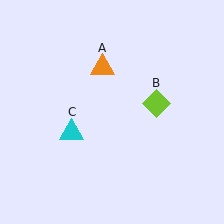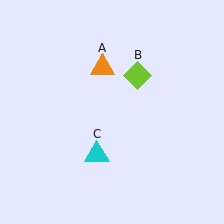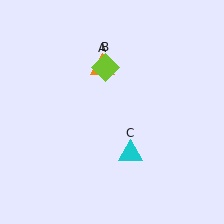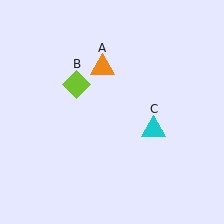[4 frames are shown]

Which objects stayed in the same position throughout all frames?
Orange triangle (object A) remained stationary.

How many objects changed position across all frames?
2 objects changed position: lime diamond (object B), cyan triangle (object C).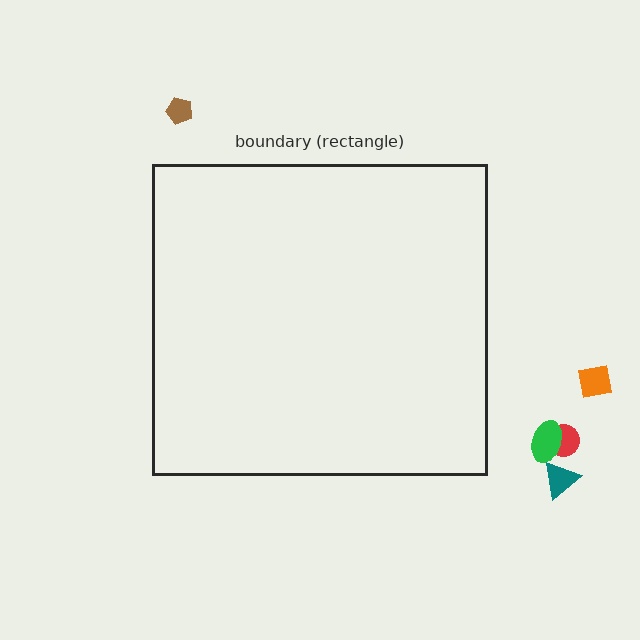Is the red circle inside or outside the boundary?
Outside.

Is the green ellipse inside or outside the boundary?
Outside.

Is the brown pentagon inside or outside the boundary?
Outside.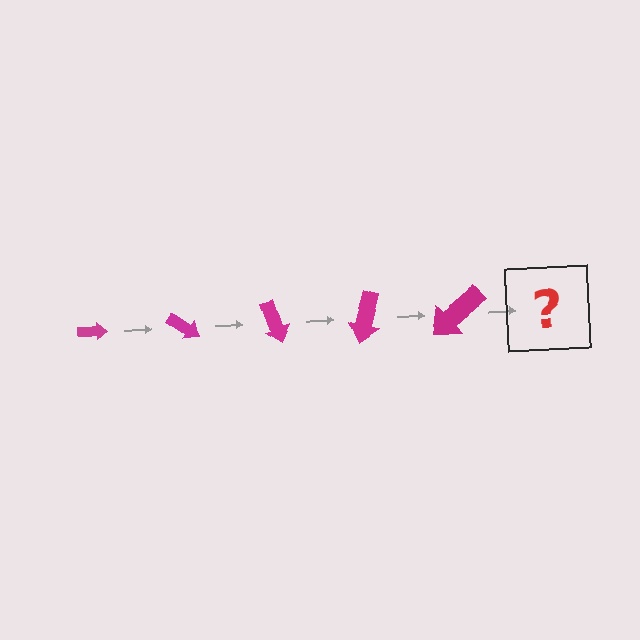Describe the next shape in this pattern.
It should be an arrow, larger than the previous one and rotated 175 degrees from the start.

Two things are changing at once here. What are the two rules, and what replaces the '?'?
The two rules are that the arrow grows larger each step and it rotates 35 degrees each step. The '?' should be an arrow, larger than the previous one and rotated 175 degrees from the start.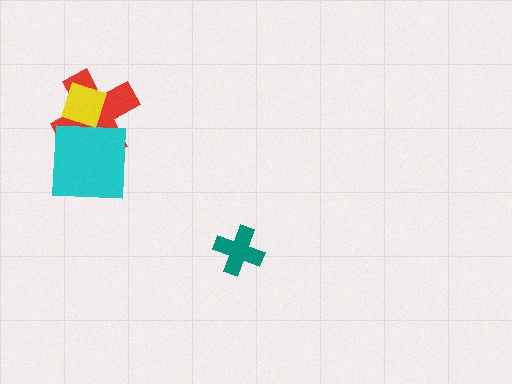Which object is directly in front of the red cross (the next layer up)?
The cyan square is directly in front of the red cross.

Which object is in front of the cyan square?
The yellow diamond is in front of the cyan square.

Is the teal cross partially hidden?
No, no other shape covers it.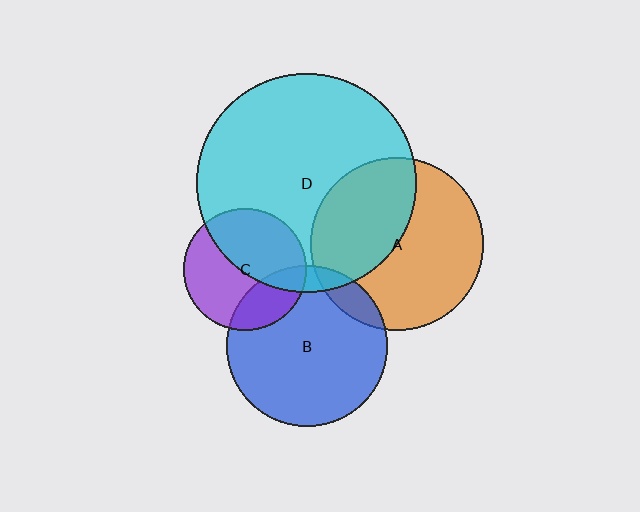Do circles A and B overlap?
Yes.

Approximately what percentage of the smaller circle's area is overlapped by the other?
Approximately 10%.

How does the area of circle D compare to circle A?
Approximately 1.6 times.